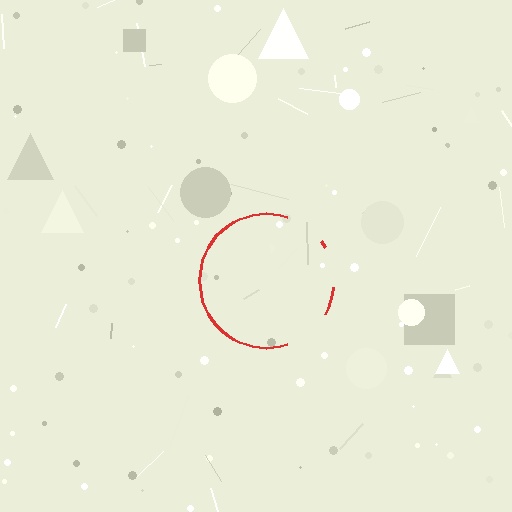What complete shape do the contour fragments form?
The contour fragments form a circle.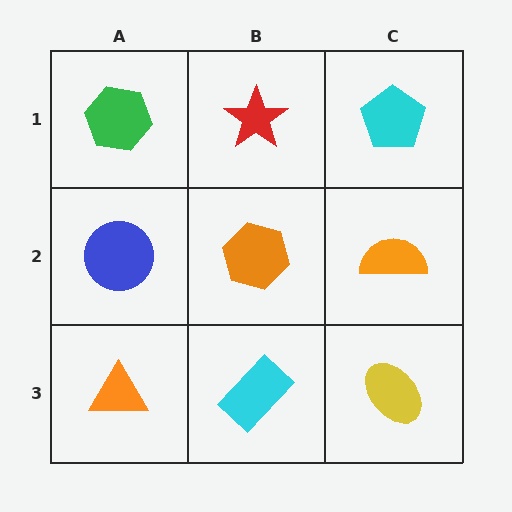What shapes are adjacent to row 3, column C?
An orange semicircle (row 2, column C), a cyan rectangle (row 3, column B).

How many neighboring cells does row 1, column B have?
3.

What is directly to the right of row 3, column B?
A yellow ellipse.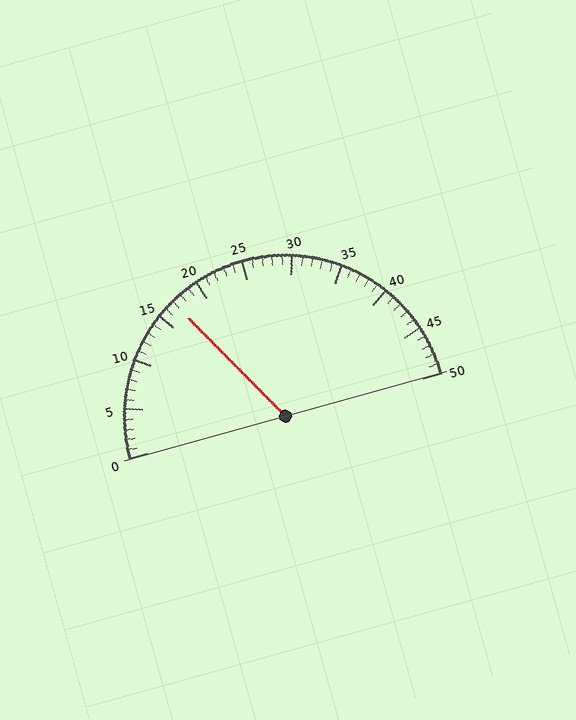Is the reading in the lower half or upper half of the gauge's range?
The reading is in the lower half of the range (0 to 50).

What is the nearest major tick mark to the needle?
The nearest major tick mark is 15.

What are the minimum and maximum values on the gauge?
The gauge ranges from 0 to 50.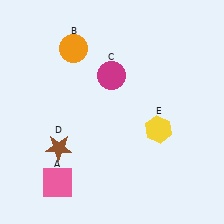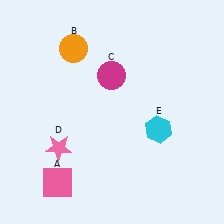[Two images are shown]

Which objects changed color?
D changed from brown to pink. E changed from yellow to cyan.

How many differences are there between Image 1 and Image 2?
There are 2 differences between the two images.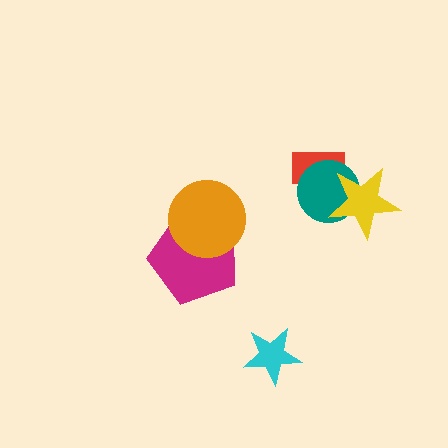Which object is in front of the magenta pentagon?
The orange circle is in front of the magenta pentagon.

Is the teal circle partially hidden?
Yes, it is partially covered by another shape.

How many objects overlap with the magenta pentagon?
1 object overlaps with the magenta pentagon.